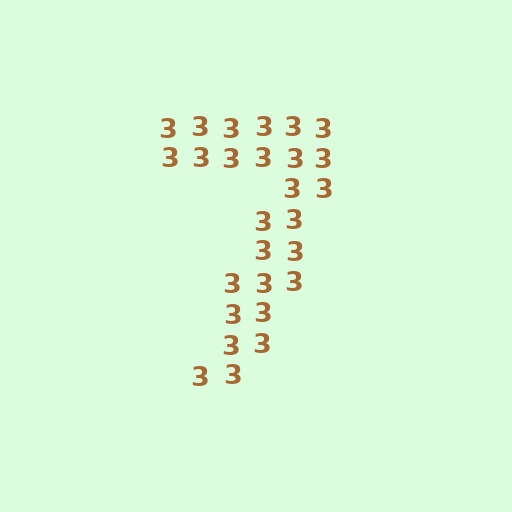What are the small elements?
The small elements are digit 3's.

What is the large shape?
The large shape is the digit 7.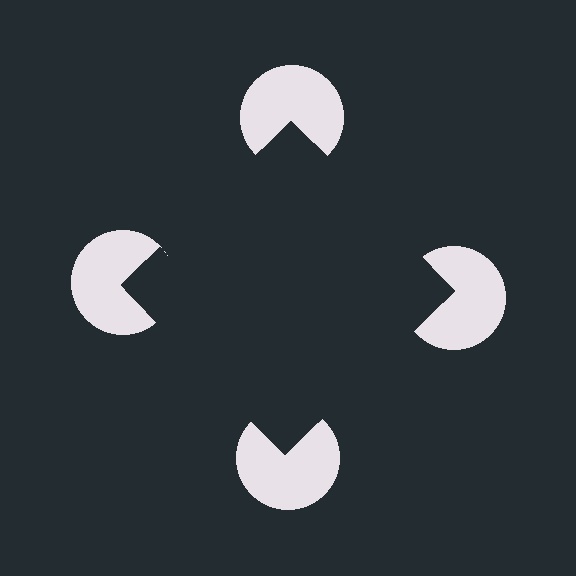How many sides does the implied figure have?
4 sides.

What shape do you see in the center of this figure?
An illusory square — its edges are inferred from the aligned wedge cuts in the pac-man discs, not physically drawn.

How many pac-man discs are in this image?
There are 4 — one at each vertex of the illusory square.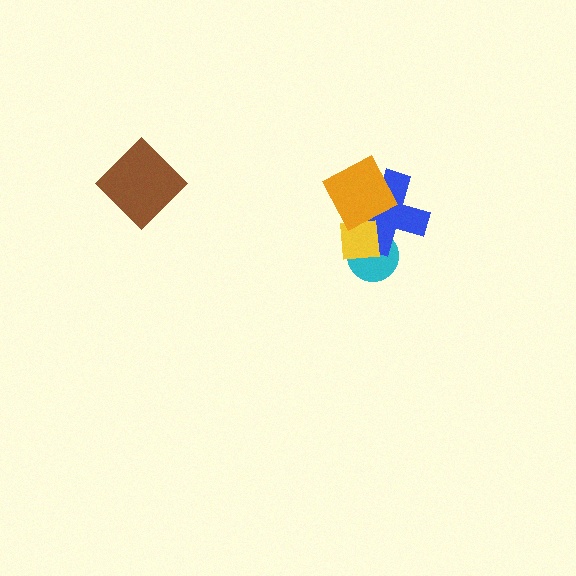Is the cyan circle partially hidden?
Yes, it is partially covered by another shape.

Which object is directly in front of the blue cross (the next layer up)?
The yellow square is directly in front of the blue cross.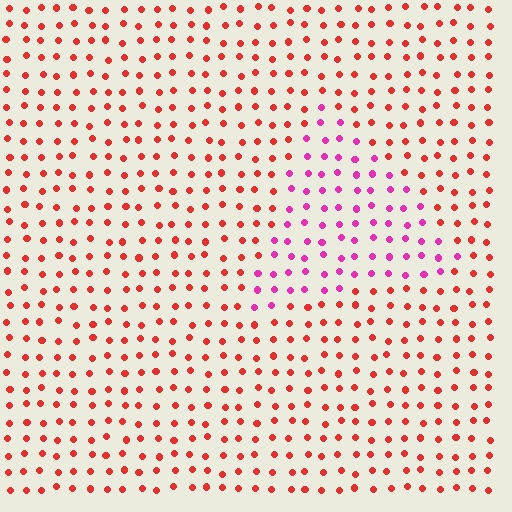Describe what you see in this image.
The image is filled with small red elements in a uniform arrangement. A triangle-shaped region is visible where the elements are tinted to a slightly different hue, forming a subtle color boundary.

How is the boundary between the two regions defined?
The boundary is defined purely by a slight shift in hue (about 44 degrees). Spacing, size, and orientation are identical on both sides.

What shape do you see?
I see a triangle.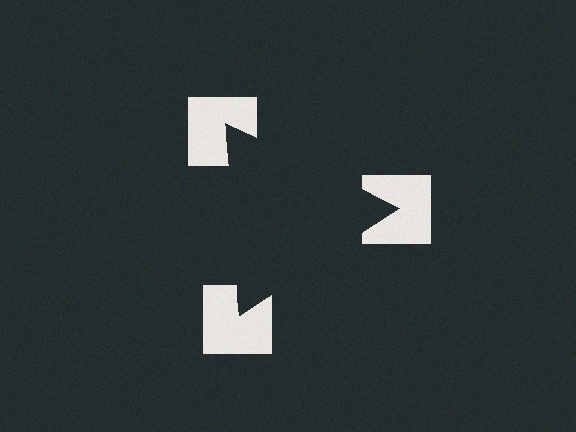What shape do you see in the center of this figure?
An illusory triangle — its edges are inferred from the aligned wedge cuts in the notched squares, not physically drawn.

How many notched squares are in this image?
There are 3 — one at each vertex of the illusory triangle.